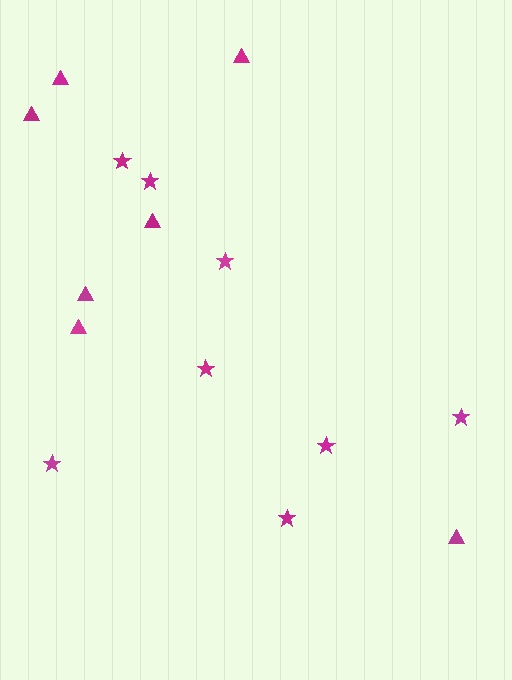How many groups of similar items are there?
There are 2 groups: one group of stars (8) and one group of triangles (7).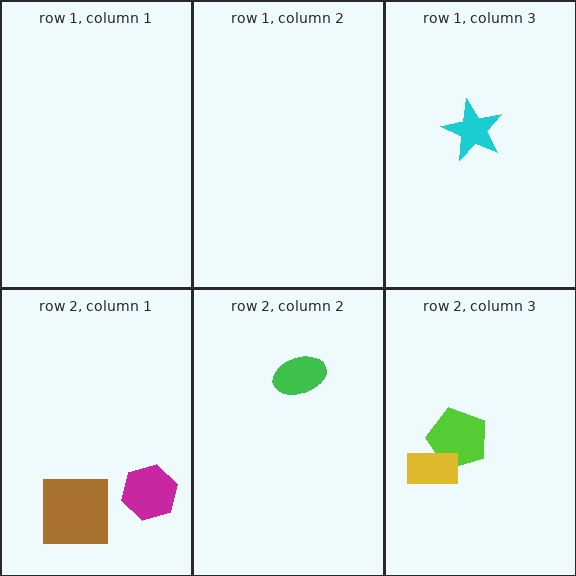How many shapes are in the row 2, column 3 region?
2.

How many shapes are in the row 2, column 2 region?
1.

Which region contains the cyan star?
The row 1, column 3 region.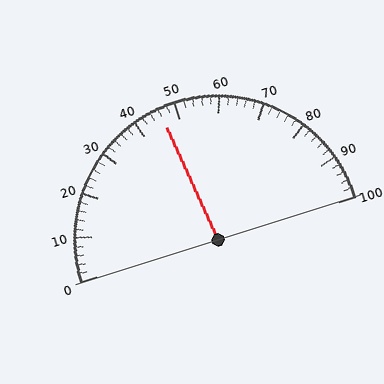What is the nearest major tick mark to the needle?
The nearest major tick mark is 50.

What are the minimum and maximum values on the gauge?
The gauge ranges from 0 to 100.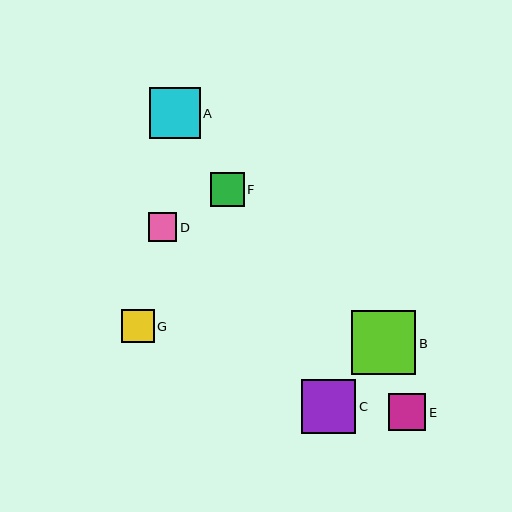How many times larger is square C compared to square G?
Square C is approximately 1.7 times the size of square G.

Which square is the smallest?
Square D is the smallest with a size of approximately 28 pixels.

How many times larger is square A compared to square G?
Square A is approximately 1.6 times the size of square G.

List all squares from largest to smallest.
From largest to smallest: B, C, A, E, F, G, D.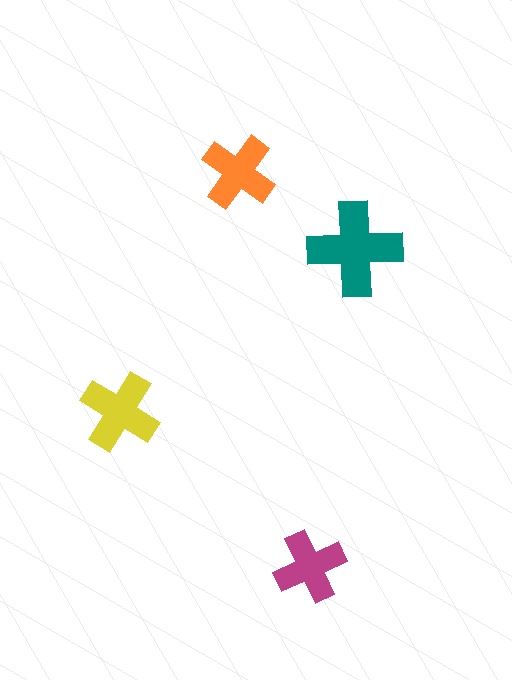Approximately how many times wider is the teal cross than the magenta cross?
About 1.5 times wider.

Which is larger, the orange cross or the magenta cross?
The orange one.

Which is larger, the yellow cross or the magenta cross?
The yellow one.